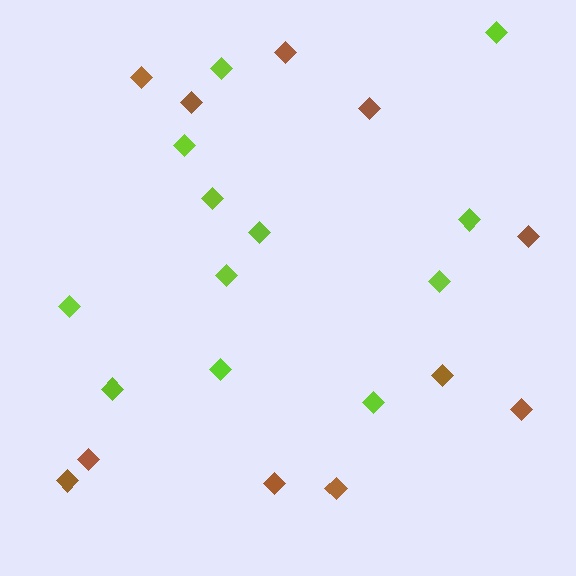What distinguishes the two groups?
There are 2 groups: one group of lime diamonds (12) and one group of brown diamonds (11).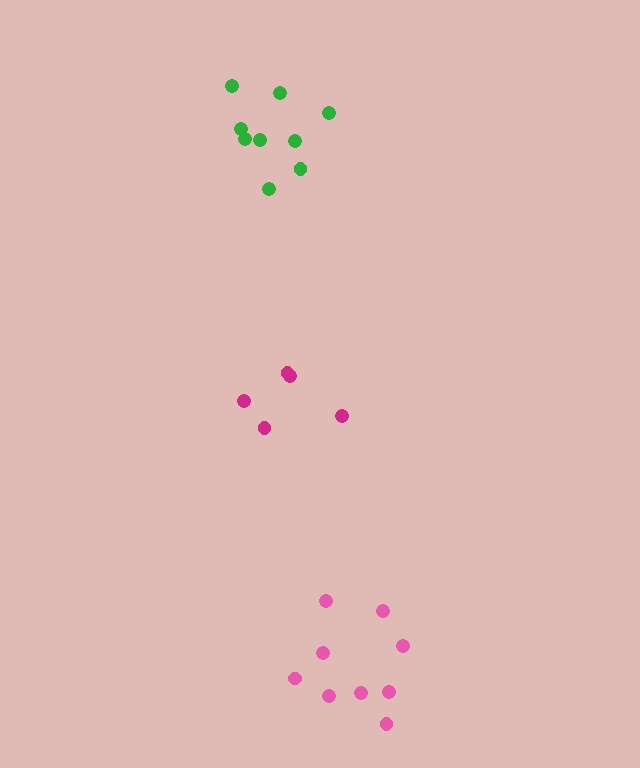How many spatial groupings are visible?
There are 3 spatial groupings.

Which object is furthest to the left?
The magenta cluster is leftmost.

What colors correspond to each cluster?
The clusters are colored: pink, magenta, green.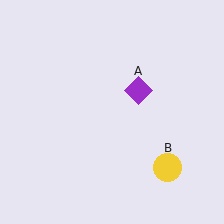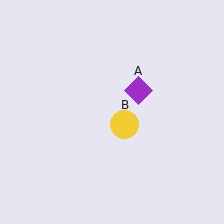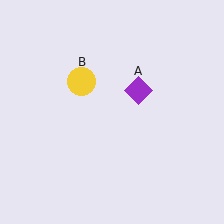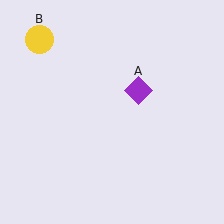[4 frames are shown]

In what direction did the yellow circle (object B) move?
The yellow circle (object B) moved up and to the left.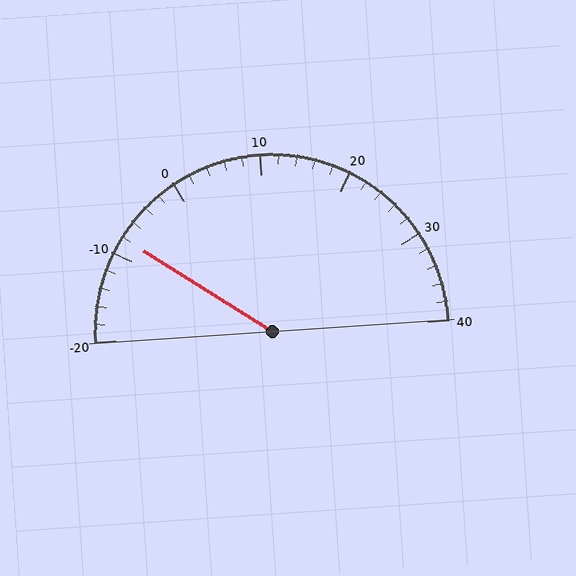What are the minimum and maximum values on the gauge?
The gauge ranges from -20 to 40.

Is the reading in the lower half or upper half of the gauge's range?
The reading is in the lower half of the range (-20 to 40).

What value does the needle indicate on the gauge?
The needle indicates approximately -8.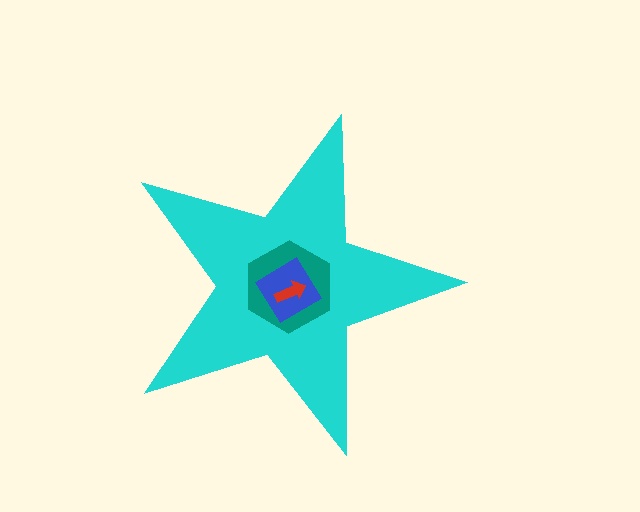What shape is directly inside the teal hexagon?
The blue diamond.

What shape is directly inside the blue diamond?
The red arrow.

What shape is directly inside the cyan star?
The teal hexagon.